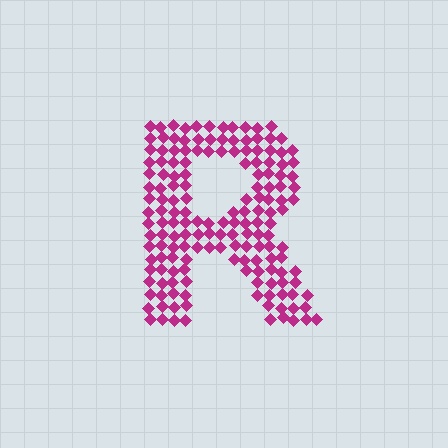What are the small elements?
The small elements are diamonds.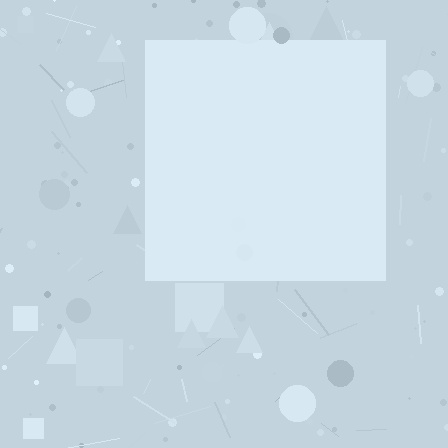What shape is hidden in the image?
A square is hidden in the image.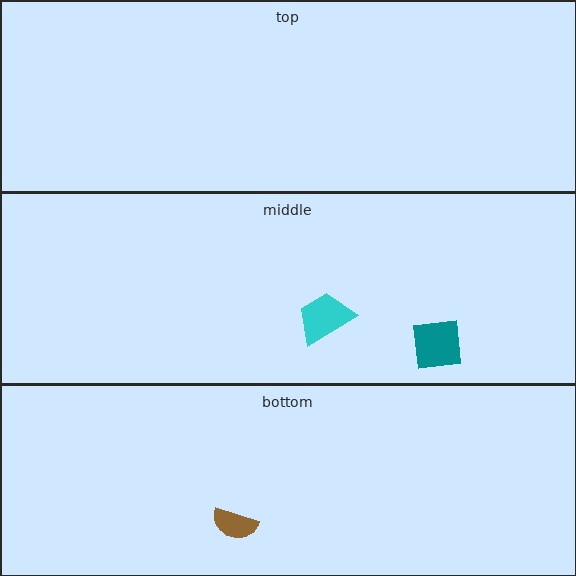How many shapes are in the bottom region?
1.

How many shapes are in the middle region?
2.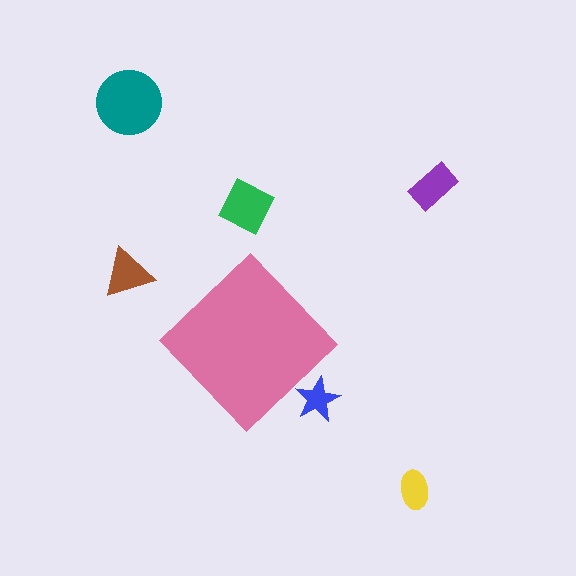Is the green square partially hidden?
No, the green square is fully visible.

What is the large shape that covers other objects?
A pink diamond.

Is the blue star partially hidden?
Yes, the blue star is partially hidden behind the pink diamond.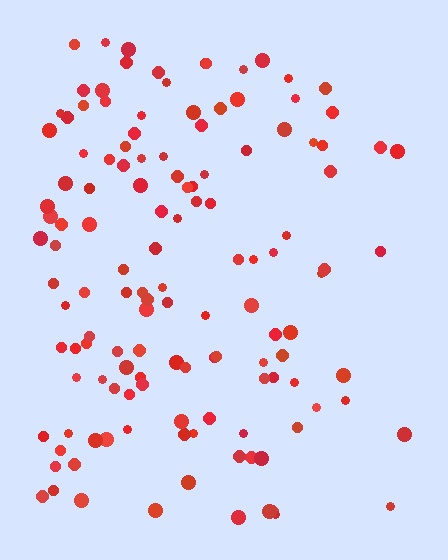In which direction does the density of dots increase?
From right to left, with the left side densest.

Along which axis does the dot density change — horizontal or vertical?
Horizontal.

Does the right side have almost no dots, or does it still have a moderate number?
Still a moderate number, just noticeably fewer than the left.